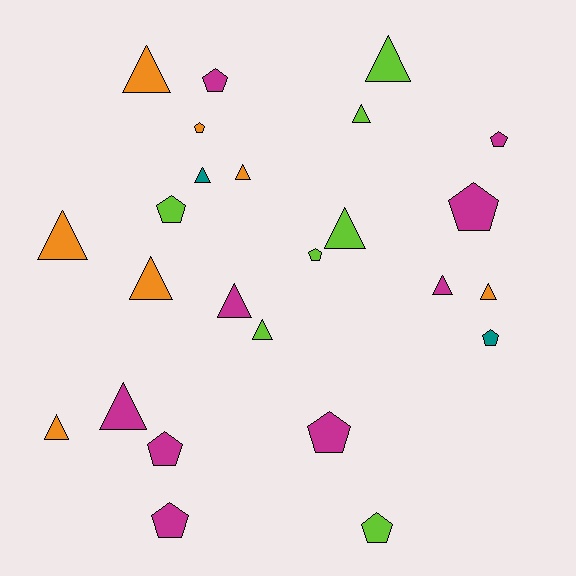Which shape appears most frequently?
Triangle, with 14 objects.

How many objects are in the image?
There are 25 objects.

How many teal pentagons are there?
There is 1 teal pentagon.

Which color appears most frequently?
Magenta, with 9 objects.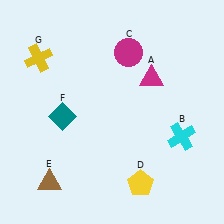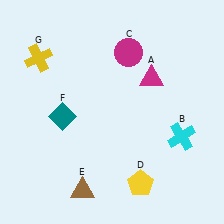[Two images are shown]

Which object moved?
The brown triangle (E) moved right.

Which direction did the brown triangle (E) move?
The brown triangle (E) moved right.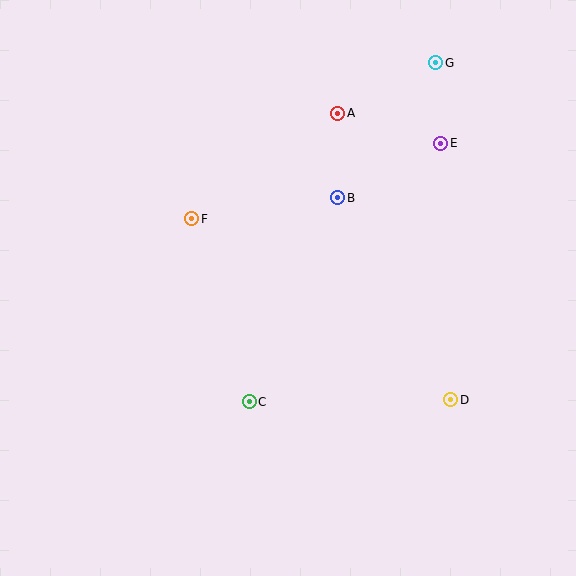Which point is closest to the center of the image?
Point B at (338, 198) is closest to the center.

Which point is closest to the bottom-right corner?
Point D is closest to the bottom-right corner.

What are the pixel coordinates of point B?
Point B is at (338, 198).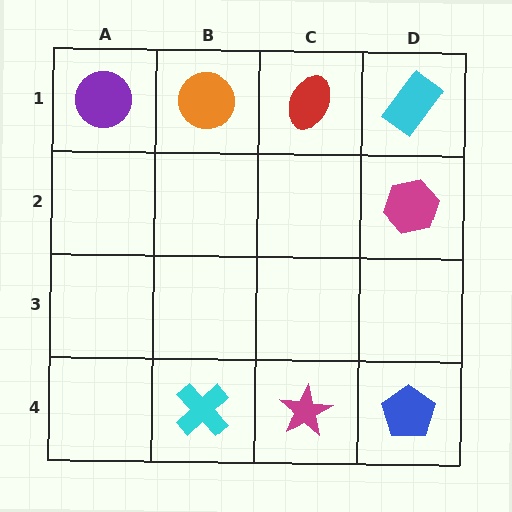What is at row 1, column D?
A cyan rectangle.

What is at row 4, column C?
A magenta star.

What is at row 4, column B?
A cyan cross.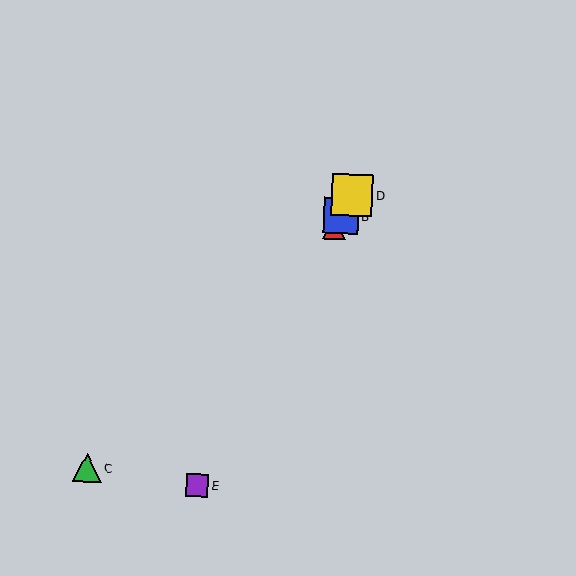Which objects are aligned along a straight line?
Objects A, B, D, E are aligned along a straight line.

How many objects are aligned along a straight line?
4 objects (A, B, D, E) are aligned along a straight line.